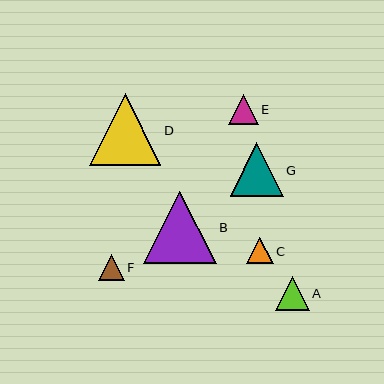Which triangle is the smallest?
Triangle F is the smallest with a size of approximately 26 pixels.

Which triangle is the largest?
Triangle B is the largest with a size of approximately 73 pixels.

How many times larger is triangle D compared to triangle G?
Triangle D is approximately 1.3 times the size of triangle G.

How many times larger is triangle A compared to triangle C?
Triangle A is approximately 1.3 times the size of triangle C.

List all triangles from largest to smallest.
From largest to smallest: B, D, G, A, E, C, F.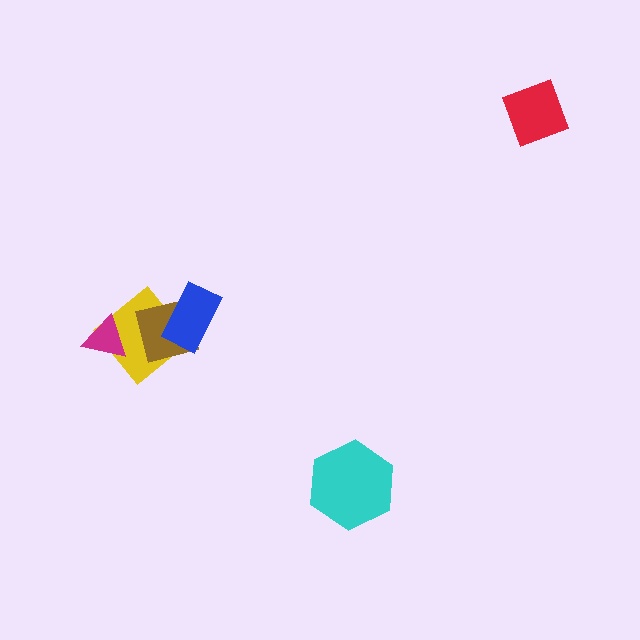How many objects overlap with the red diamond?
0 objects overlap with the red diamond.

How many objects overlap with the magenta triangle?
1 object overlaps with the magenta triangle.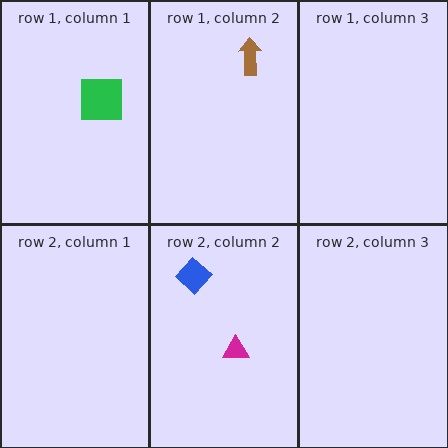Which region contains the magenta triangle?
The row 2, column 2 region.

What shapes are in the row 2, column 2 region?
The magenta triangle, the blue diamond.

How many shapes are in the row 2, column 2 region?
2.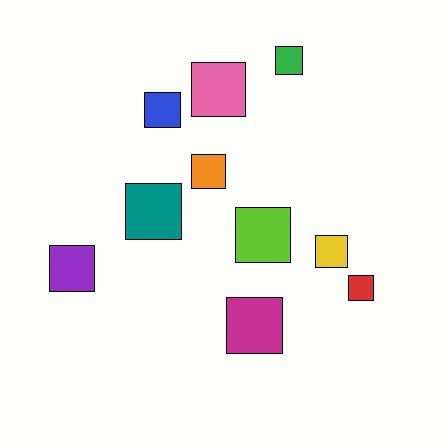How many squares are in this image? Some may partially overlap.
There are 10 squares.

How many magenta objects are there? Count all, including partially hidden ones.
There is 1 magenta object.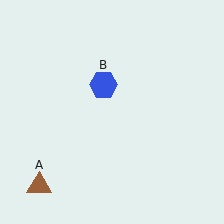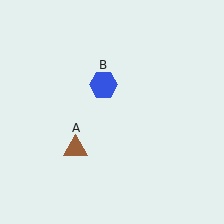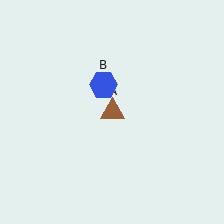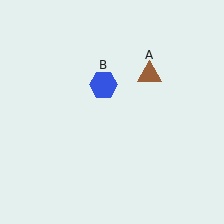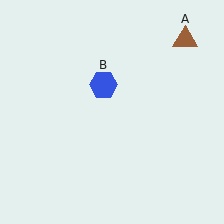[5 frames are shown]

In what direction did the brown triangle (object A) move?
The brown triangle (object A) moved up and to the right.